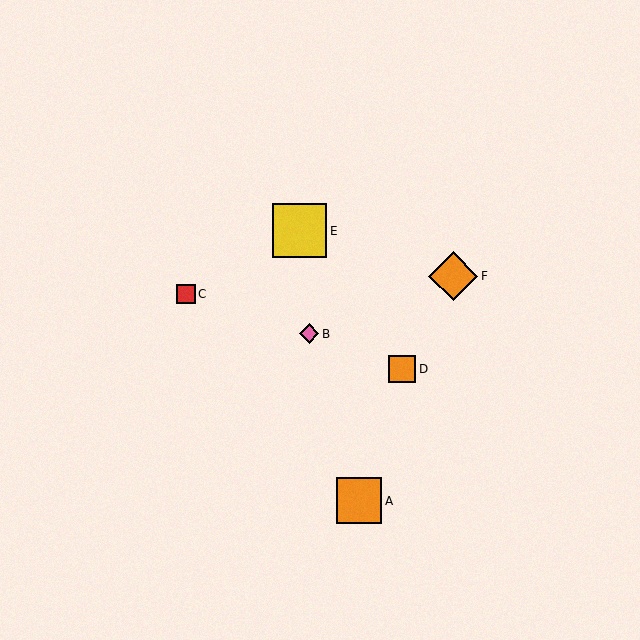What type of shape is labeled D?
Shape D is an orange square.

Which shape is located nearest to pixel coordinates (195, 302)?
The red square (labeled C) at (186, 294) is nearest to that location.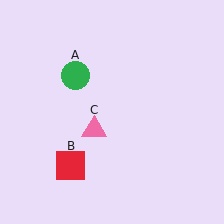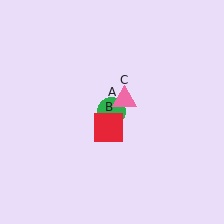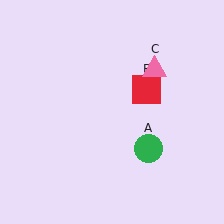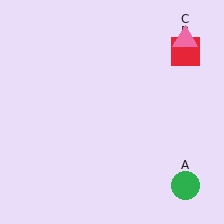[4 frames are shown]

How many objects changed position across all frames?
3 objects changed position: green circle (object A), red square (object B), pink triangle (object C).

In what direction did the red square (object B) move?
The red square (object B) moved up and to the right.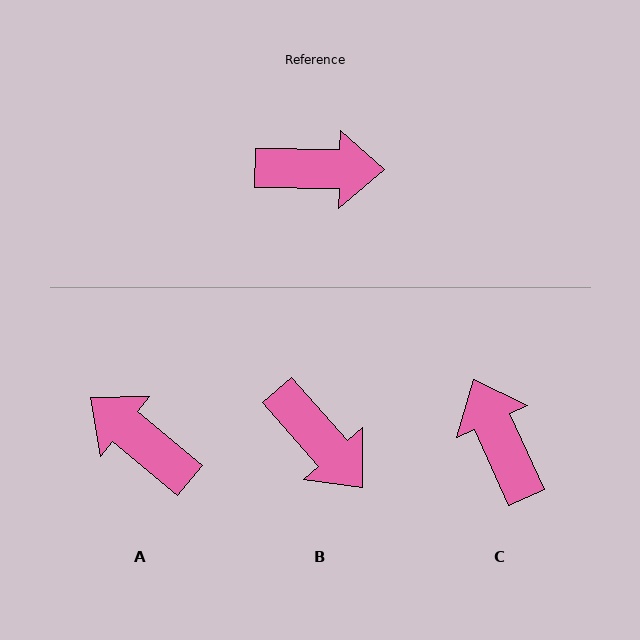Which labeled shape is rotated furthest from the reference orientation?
A, about 141 degrees away.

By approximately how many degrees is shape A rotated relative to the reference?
Approximately 141 degrees counter-clockwise.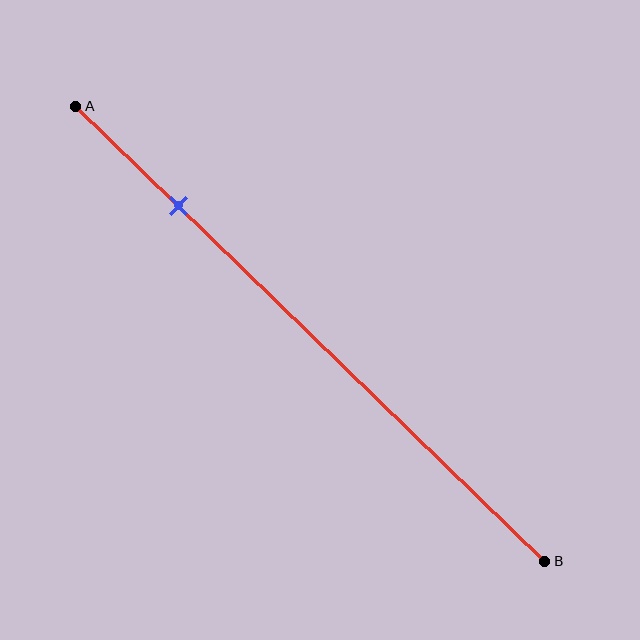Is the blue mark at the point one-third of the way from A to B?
No, the mark is at about 20% from A, not at the 33% one-third point.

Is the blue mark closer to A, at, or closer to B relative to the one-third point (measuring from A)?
The blue mark is closer to point A than the one-third point of segment AB.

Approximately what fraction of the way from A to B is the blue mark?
The blue mark is approximately 20% of the way from A to B.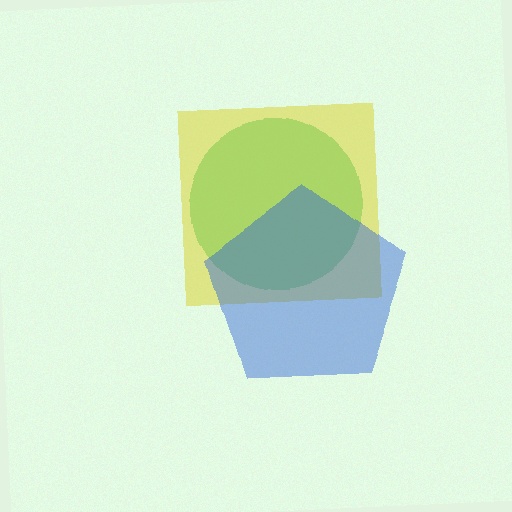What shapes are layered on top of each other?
The layered shapes are: a yellow square, a lime circle, a blue pentagon.